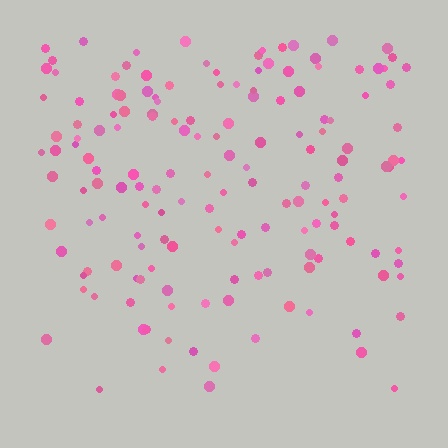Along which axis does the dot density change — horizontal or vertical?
Vertical.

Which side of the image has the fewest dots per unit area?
The bottom.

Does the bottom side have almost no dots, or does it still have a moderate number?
Still a moderate number, just noticeably fewer than the top.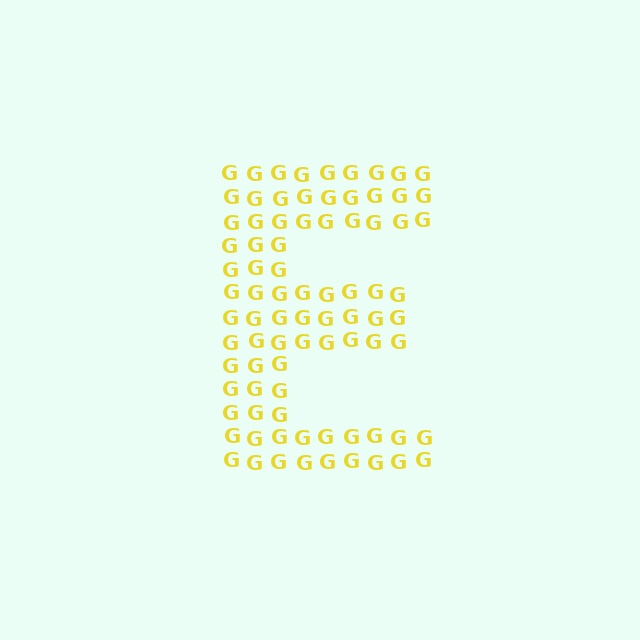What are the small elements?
The small elements are letter G's.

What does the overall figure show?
The overall figure shows the letter E.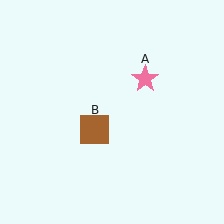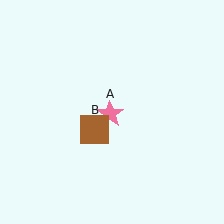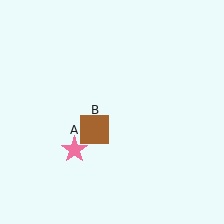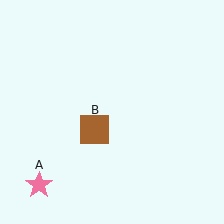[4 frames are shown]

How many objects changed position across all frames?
1 object changed position: pink star (object A).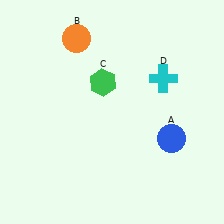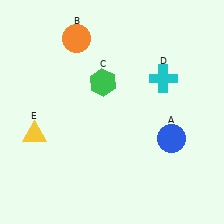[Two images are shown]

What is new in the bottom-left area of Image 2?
A yellow triangle (E) was added in the bottom-left area of Image 2.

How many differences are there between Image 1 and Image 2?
There is 1 difference between the two images.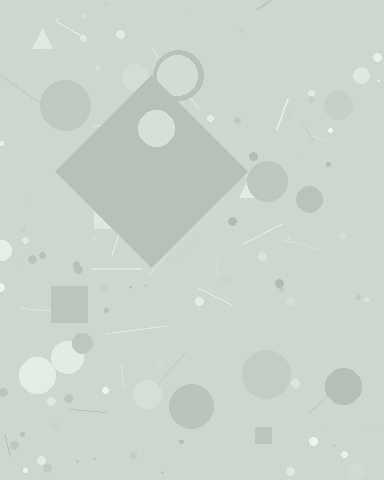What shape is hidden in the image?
A diamond is hidden in the image.